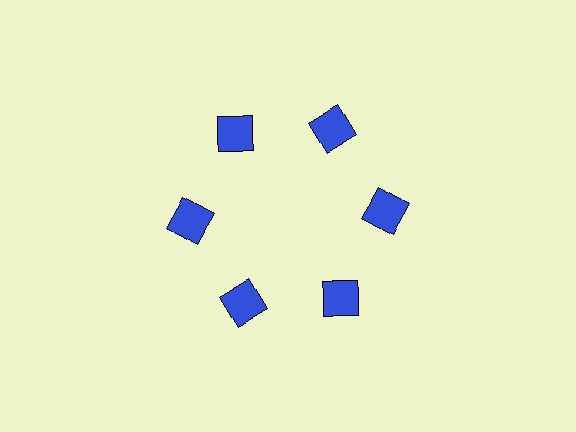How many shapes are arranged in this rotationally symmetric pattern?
There are 6 shapes, arranged in 6 groups of 1.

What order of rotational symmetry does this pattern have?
This pattern has 6-fold rotational symmetry.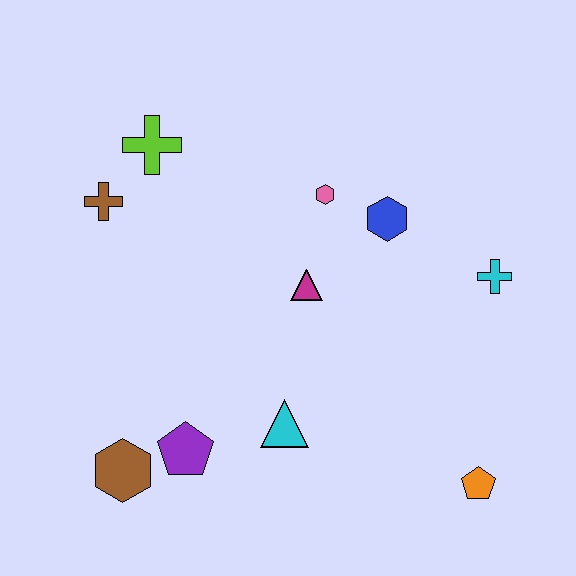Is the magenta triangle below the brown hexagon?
No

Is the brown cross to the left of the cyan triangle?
Yes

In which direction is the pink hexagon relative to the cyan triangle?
The pink hexagon is above the cyan triangle.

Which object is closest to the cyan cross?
The blue hexagon is closest to the cyan cross.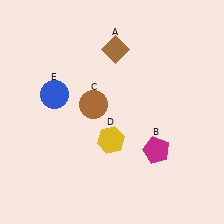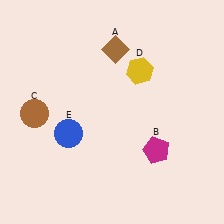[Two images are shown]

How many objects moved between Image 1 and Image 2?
3 objects moved between the two images.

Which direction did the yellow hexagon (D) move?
The yellow hexagon (D) moved up.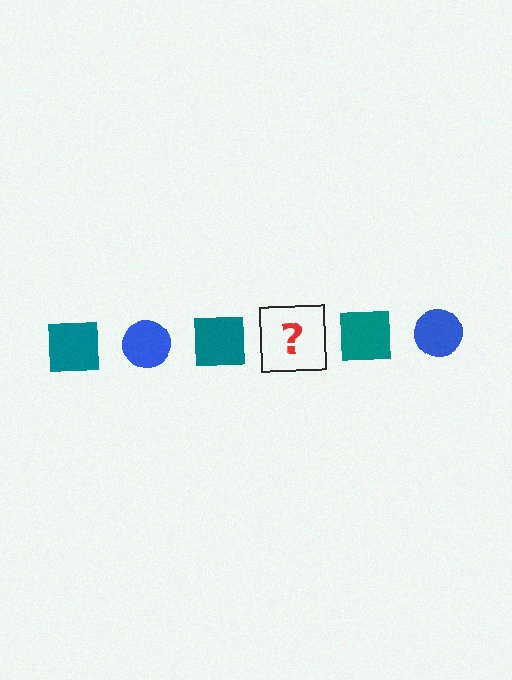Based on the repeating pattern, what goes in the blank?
The blank should be a blue circle.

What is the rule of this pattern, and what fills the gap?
The rule is that the pattern alternates between teal square and blue circle. The gap should be filled with a blue circle.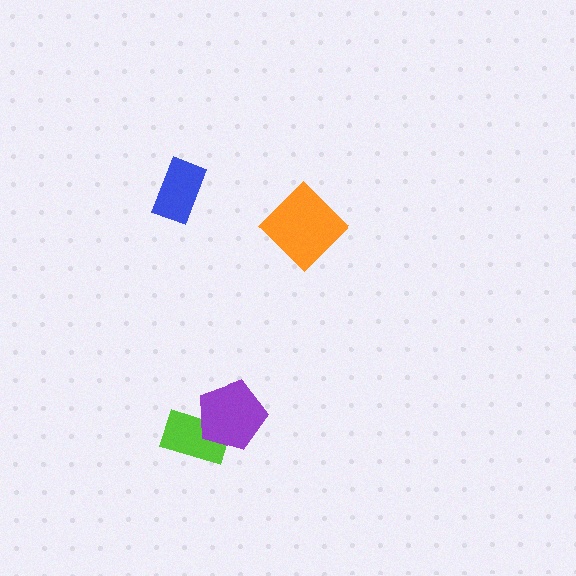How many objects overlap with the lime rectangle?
1 object overlaps with the lime rectangle.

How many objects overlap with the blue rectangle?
0 objects overlap with the blue rectangle.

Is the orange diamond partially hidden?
No, no other shape covers it.